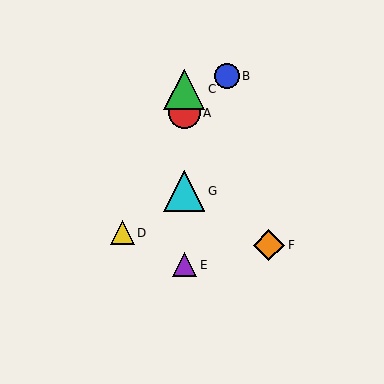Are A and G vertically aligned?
Yes, both are at x≈184.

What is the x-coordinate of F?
Object F is at x≈269.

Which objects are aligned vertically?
Objects A, C, E, G are aligned vertically.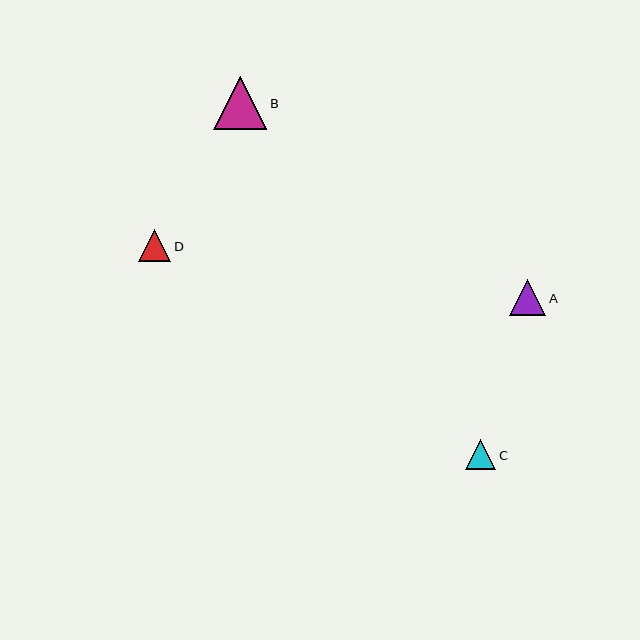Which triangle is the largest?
Triangle B is the largest with a size of approximately 53 pixels.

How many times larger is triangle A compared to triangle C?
Triangle A is approximately 1.2 times the size of triangle C.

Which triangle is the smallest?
Triangle C is the smallest with a size of approximately 30 pixels.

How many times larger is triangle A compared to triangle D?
Triangle A is approximately 1.1 times the size of triangle D.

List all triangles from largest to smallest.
From largest to smallest: B, A, D, C.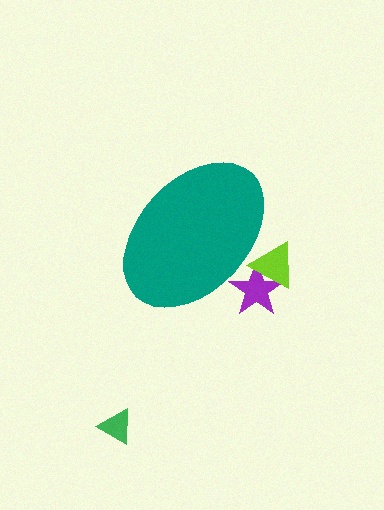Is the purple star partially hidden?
Yes, the purple star is partially hidden behind the teal ellipse.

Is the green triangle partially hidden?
No, the green triangle is fully visible.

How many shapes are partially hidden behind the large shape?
2 shapes are partially hidden.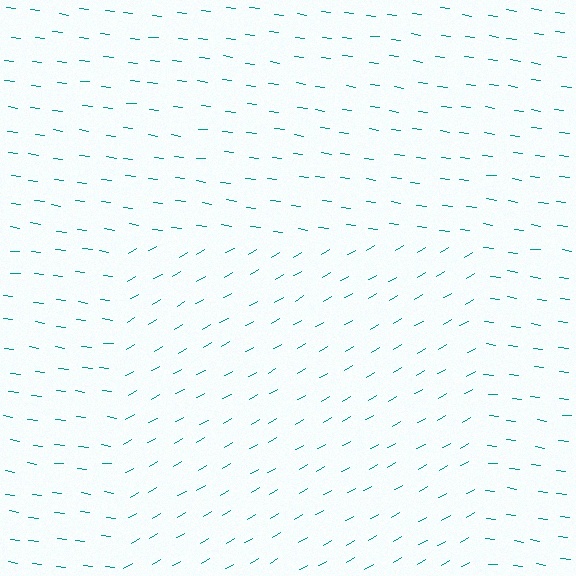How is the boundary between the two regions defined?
The boundary is defined purely by a change in line orientation (approximately 37 degrees difference). All lines are the same color and thickness.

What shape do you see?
I see a rectangle.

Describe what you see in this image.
The image is filled with small teal line segments. A rectangle region in the image has lines oriented differently from the surrounding lines, creating a visible texture boundary.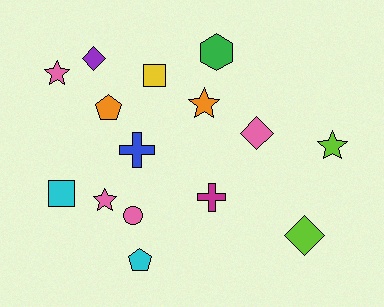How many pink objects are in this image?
There are 4 pink objects.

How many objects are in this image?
There are 15 objects.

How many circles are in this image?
There is 1 circle.